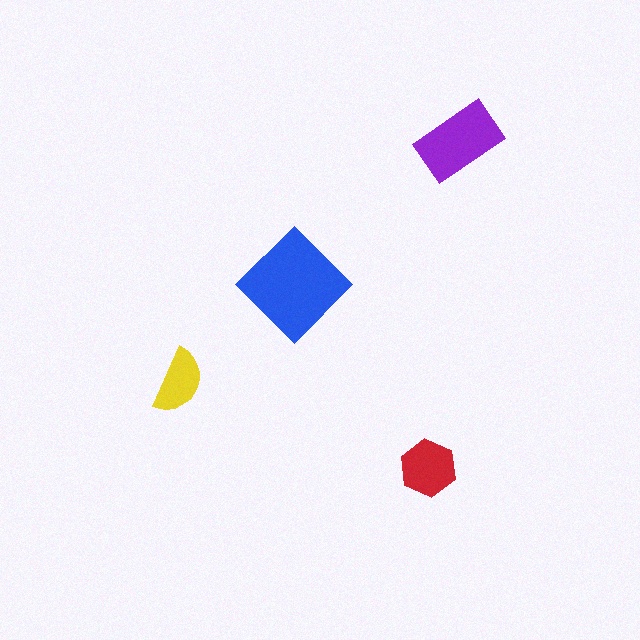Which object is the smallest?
The yellow semicircle.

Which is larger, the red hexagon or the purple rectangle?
The purple rectangle.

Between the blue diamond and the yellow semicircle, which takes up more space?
The blue diamond.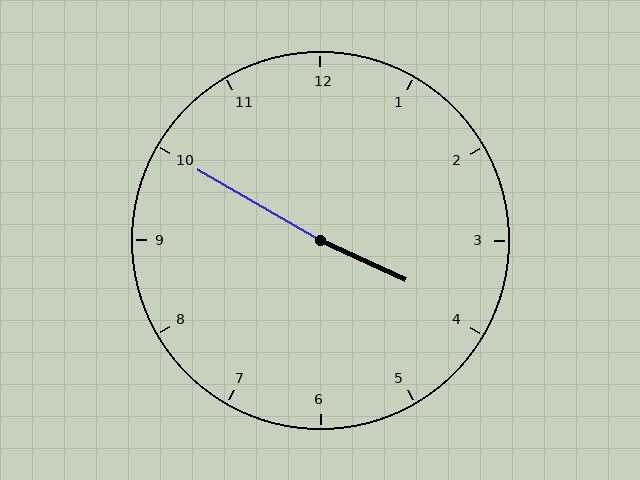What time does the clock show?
3:50.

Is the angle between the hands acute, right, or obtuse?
It is obtuse.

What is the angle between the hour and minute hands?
Approximately 175 degrees.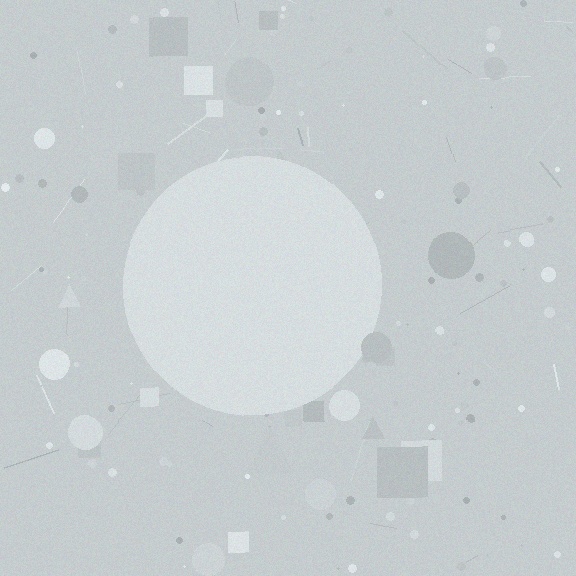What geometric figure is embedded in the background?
A circle is embedded in the background.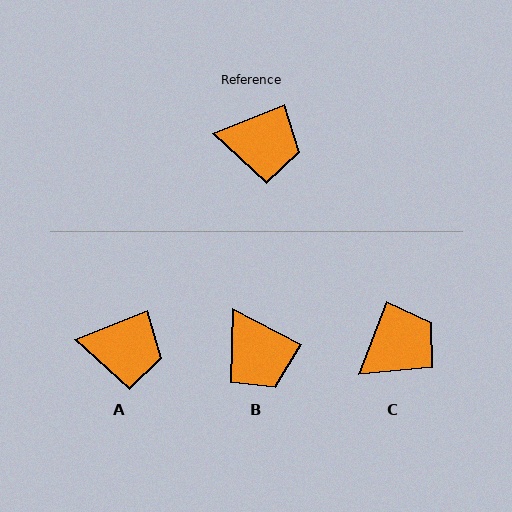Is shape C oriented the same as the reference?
No, it is off by about 48 degrees.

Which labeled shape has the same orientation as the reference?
A.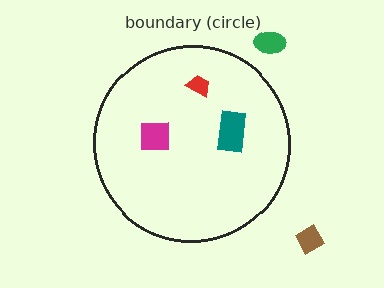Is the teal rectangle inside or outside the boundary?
Inside.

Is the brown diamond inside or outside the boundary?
Outside.